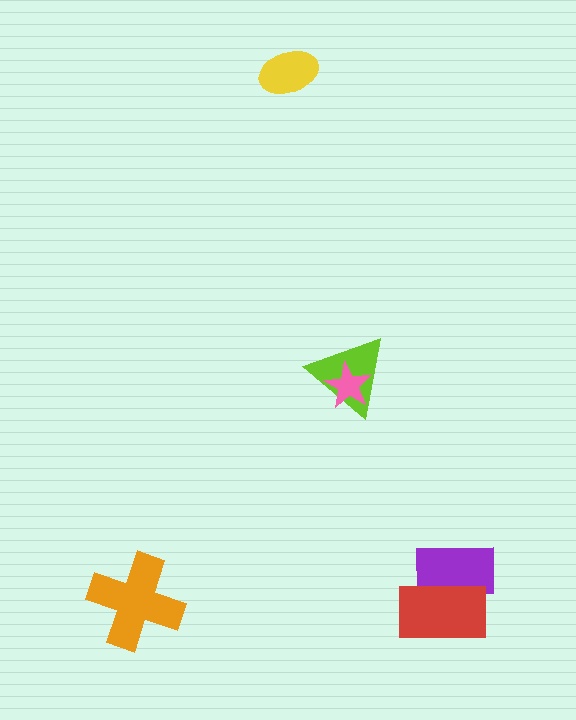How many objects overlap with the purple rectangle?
1 object overlaps with the purple rectangle.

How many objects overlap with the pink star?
1 object overlaps with the pink star.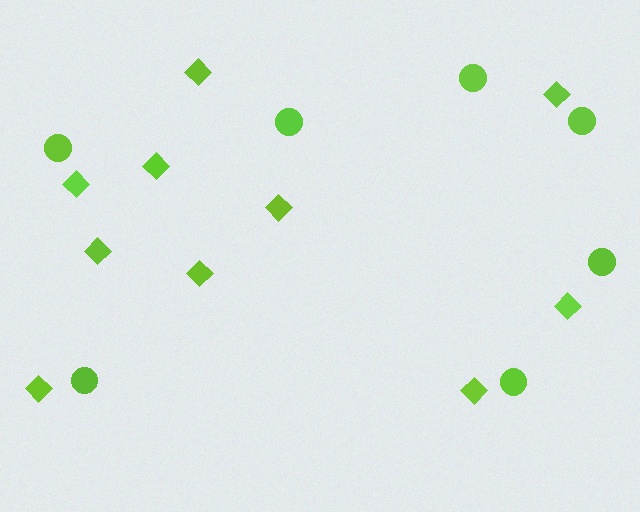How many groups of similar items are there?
There are 2 groups: one group of diamonds (10) and one group of circles (7).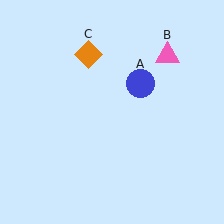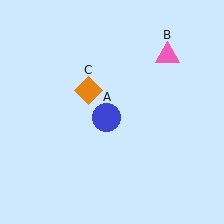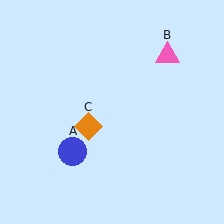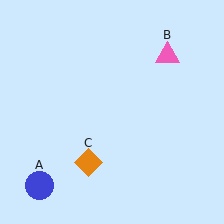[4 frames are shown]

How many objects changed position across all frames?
2 objects changed position: blue circle (object A), orange diamond (object C).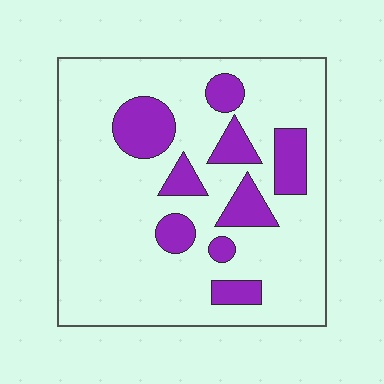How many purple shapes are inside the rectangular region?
9.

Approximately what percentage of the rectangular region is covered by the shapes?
Approximately 20%.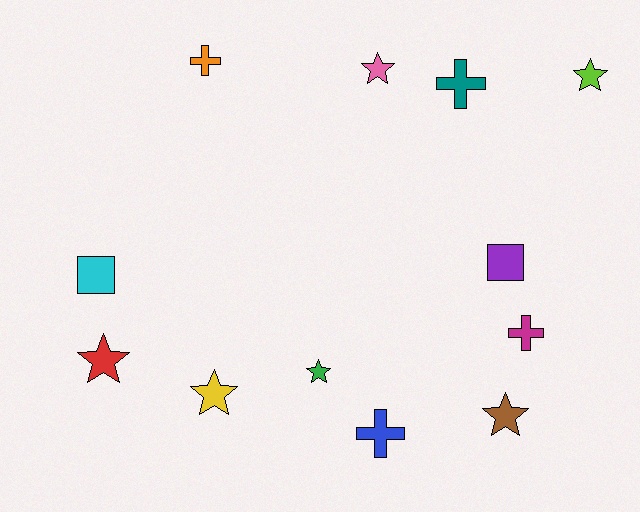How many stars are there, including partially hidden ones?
There are 6 stars.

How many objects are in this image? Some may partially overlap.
There are 12 objects.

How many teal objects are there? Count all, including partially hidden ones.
There is 1 teal object.